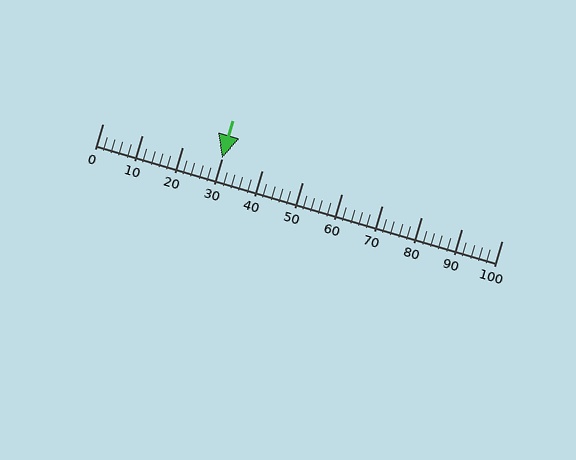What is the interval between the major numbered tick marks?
The major tick marks are spaced 10 units apart.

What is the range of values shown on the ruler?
The ruler shows values from 0 to 100.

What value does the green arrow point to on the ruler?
The green arrow points to approximately 30.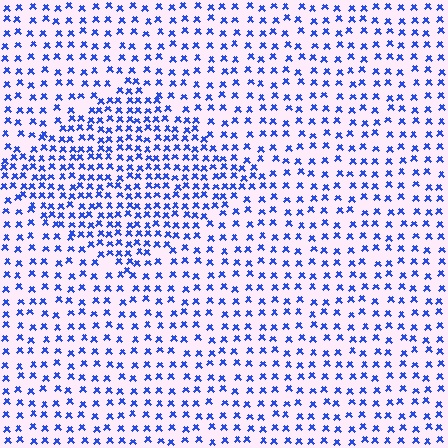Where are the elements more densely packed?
The elements are more densely packed inside the diamond boundary.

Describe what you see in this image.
The image contains small blue elements arranged at two different densities. A diamond-shaped region is visible where the elements are more densely packed than the surrounding area.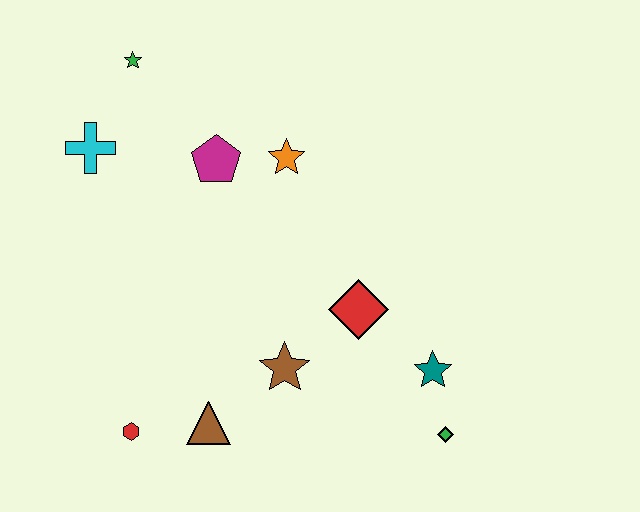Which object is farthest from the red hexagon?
The green star is farthest from the red hexagon.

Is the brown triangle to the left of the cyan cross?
No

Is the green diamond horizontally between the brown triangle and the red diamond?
No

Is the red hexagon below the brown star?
Yes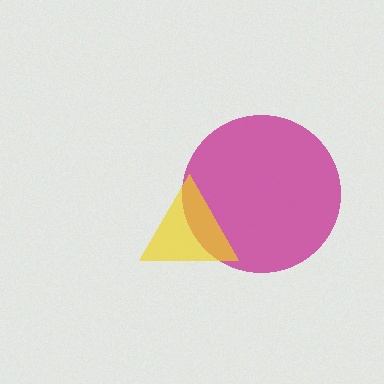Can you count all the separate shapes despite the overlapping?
Yes, there are 2 separate shapes.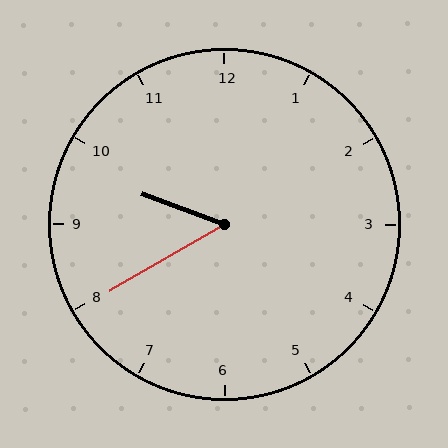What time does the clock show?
9:40.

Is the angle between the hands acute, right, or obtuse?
It is acute.